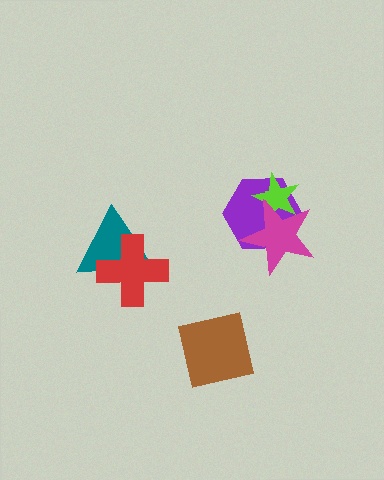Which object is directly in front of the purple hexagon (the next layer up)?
The lime star is directly in front of the purple hexagon.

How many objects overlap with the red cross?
1 object overlaps with the red cross.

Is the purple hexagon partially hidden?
Yes, it is partially covered by another shape.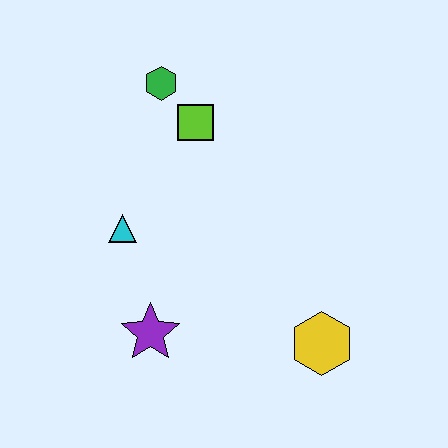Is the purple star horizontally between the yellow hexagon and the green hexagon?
No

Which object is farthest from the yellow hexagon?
The green hexagon is farthest from the yellow hexagon.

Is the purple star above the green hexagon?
No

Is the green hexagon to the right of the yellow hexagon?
No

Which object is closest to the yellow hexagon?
The purple star is closest to the yellow hexagon.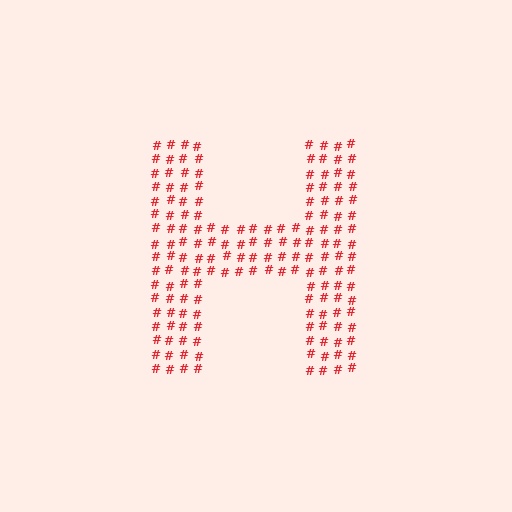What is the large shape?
The large shape is the letter H.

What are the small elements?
The small elements are hash symbols.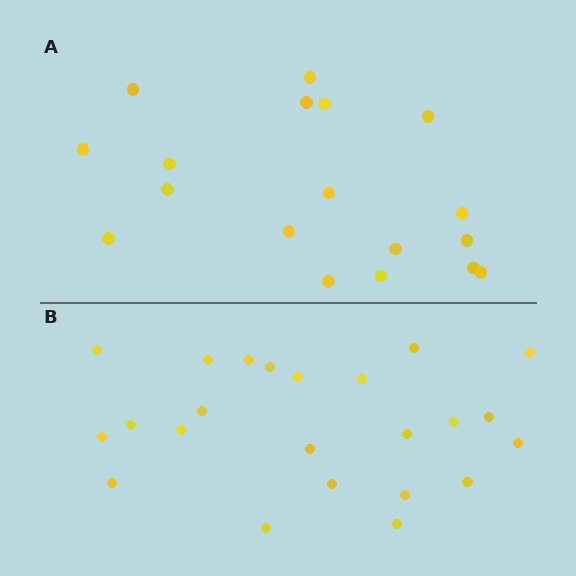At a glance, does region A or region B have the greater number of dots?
Region B (the bottom region) has more dots.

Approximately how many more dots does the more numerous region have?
Region B has about 5 more dots than region A.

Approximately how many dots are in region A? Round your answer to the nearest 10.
About 20 dots. (The exact count is 18, which rounds to 20.)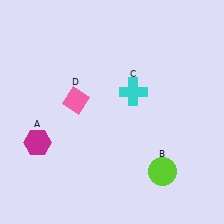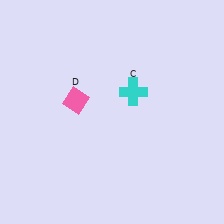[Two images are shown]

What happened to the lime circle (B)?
The lime circle (B) was removed in Image 2. It was in the bottom-right area of Image 1.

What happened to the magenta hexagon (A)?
The magenta hexagon (A) was removed in Image 2. It was in the bottom-left area of Image 1.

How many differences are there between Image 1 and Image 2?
There are 2 differences between the two images.